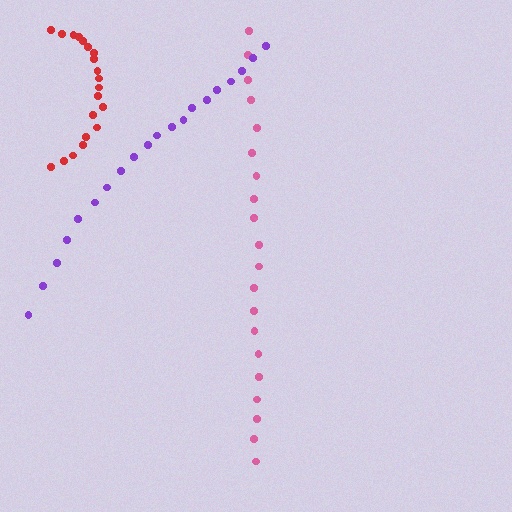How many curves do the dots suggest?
There are 3 distinct paths.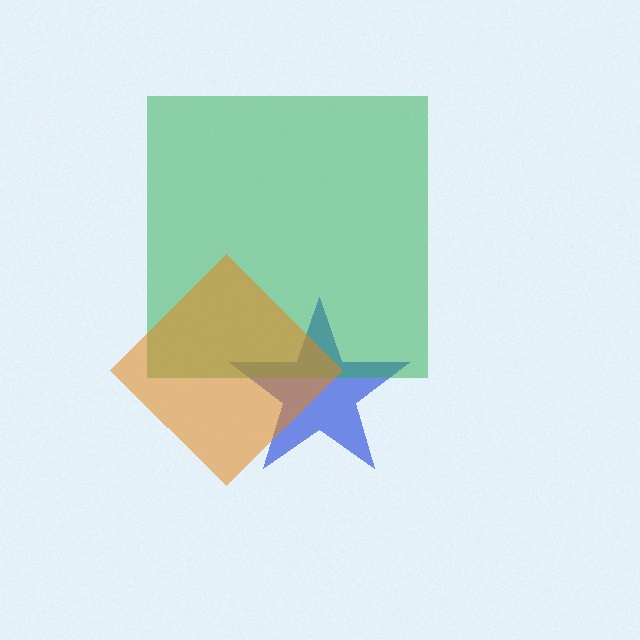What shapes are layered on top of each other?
The layered shapes are: a blue star, a green square, an orange diamond.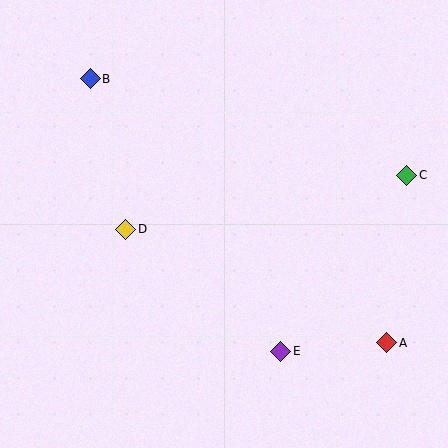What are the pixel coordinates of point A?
Point A is at (387, 343).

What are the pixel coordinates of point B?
Point B is at (90, 79).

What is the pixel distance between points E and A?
The distance between E and A is 106 pixels.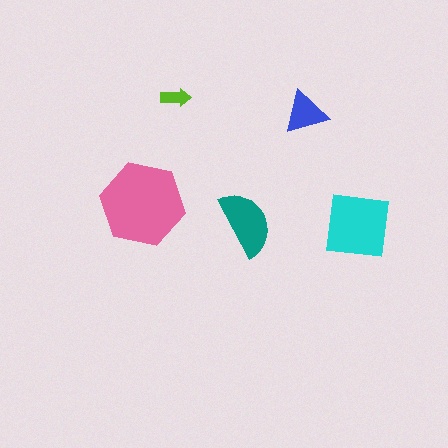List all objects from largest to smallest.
The pink hexagon, the cyan square, the teal semicircle, the blue triangle, the lime arrow.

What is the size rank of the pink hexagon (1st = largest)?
1st.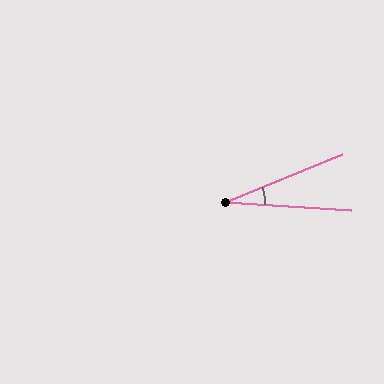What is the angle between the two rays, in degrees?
Approximately 26 degrees.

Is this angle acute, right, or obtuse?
It is acute.